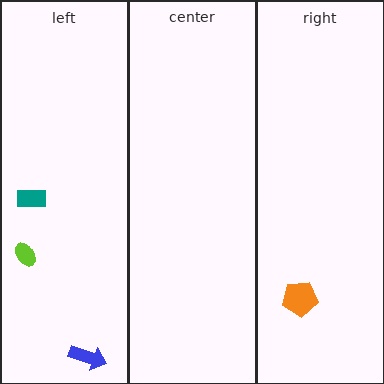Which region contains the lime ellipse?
The left region.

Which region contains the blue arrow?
The left region.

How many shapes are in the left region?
3.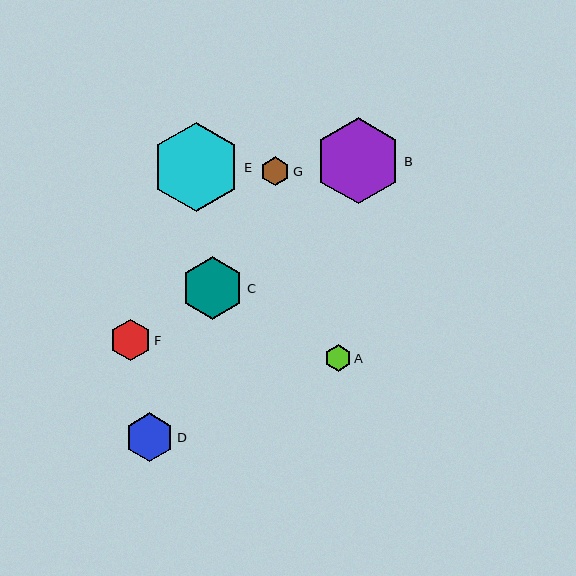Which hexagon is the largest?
Hexagon E is the largest with a size of approximately 89 pixels.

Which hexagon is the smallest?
Hexagon A is the smallest with a size of approximately 27 pixels.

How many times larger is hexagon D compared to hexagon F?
Hexagon D is approximately 1.2 times the size of hexagon F.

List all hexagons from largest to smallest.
From largest to smallest: E, B, C, D, F, G, A.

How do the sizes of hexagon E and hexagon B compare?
Hexagon E and hexagon B are approximately the same size.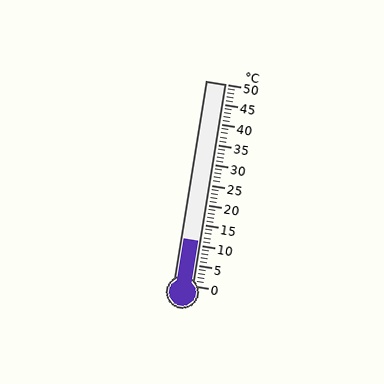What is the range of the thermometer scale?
The thermometer scale ranges from 0°C to 50°C.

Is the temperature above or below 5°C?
The temperature is above 5°C.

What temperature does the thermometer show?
The thermometer shows approximately 11°C.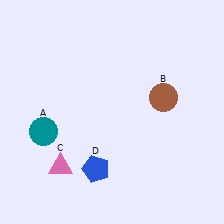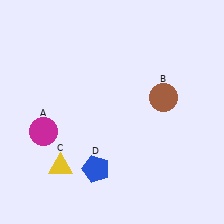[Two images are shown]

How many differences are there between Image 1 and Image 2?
There are 2 differences between the two images.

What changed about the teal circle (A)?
In Image 1, A is teal. In Image 2, it changed to magenta.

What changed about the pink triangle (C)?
In Image 1, C is pink. In Image 2, it changed to yellow.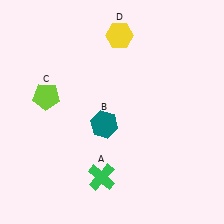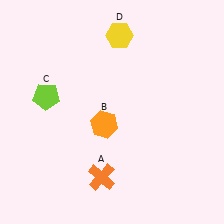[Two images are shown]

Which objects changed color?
A changed from green to orange. B changed from teal to orange.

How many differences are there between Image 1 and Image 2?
There are 2 differences between the two images.